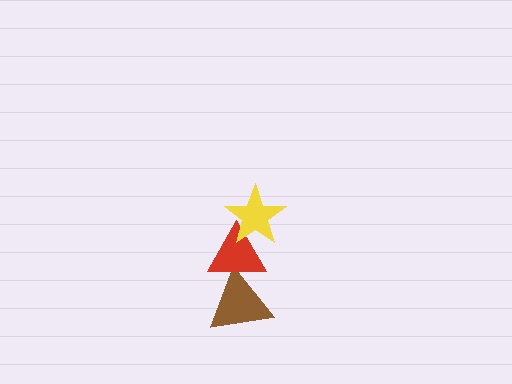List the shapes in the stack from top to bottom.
From top to bottom: the yellow star, the red triangle, the brown triangle.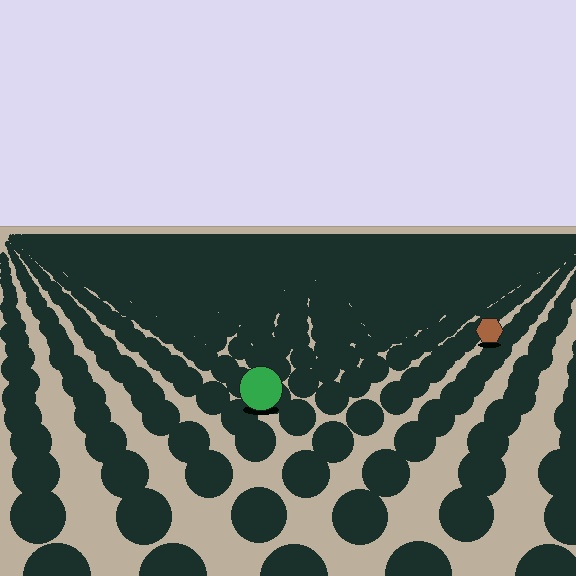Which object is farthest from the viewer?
The brown hexagon is farthest from the viewer. It appears smaller and the ground texture around it is denser.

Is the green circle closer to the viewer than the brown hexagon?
Yes. The green circle is closer — you can tell from the texture gradient: the ground texture is coarser near it.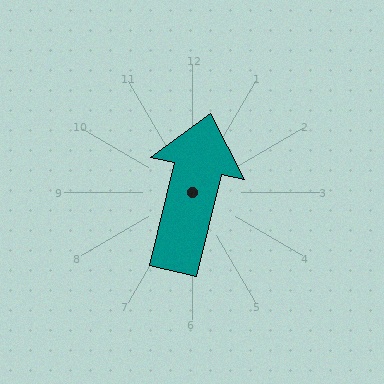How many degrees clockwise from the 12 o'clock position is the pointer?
Approximately 13 degrees.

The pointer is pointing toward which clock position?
Roughly 12 o'clock.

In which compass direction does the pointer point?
North.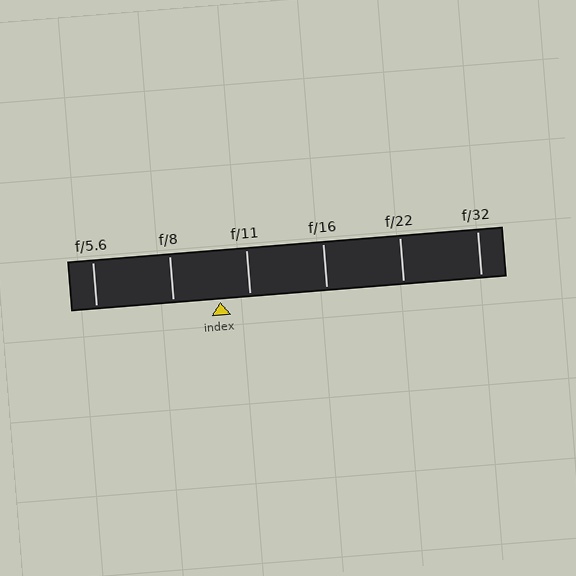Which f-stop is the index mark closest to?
The index mark is closest to f/11.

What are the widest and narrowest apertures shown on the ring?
The widest aperture shown is f/5.6 and the narrowest is f/32.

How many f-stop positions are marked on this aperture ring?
There are 6 f-stop positions marked.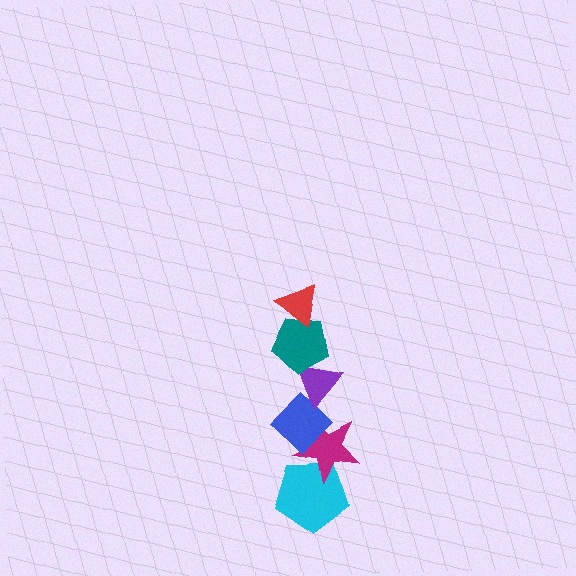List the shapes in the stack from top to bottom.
From top to bottom: the red triangle, the teal pentagon, the purple triangle, the blue diamond, the magenta star, the cyan pentagon.